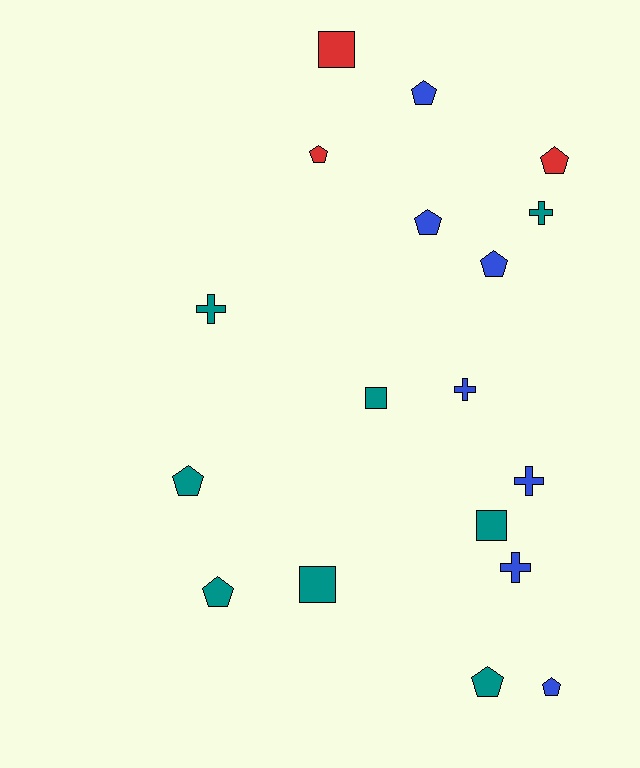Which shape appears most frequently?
Pentagon, with 9 objects.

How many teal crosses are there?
There are 2 teal crosses.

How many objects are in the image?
There are 18 objects.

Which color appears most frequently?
Teal, with 8 objects.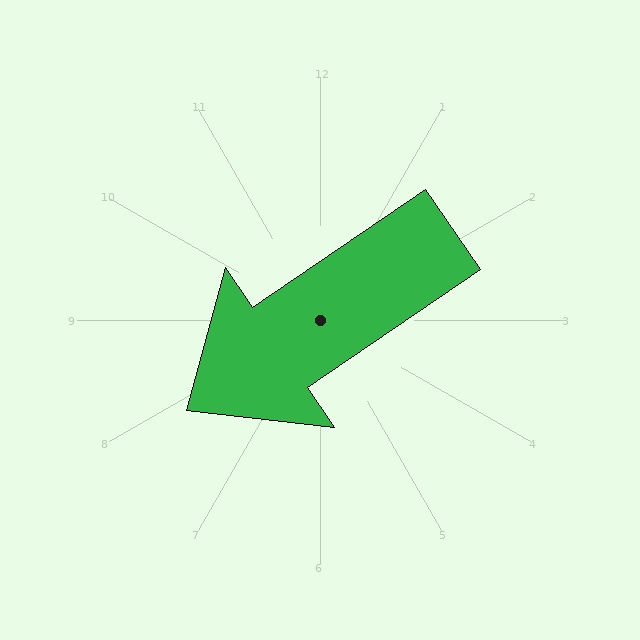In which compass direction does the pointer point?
Southwest.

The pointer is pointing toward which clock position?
Roughly 8 o'clock.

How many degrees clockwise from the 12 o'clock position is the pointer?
Approximately 236 degrees.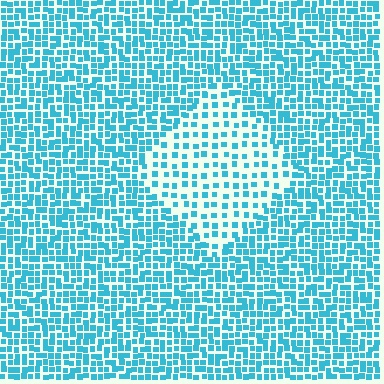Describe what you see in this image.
The image contains small cyan elements arranged at two different densities. A diamond-shaped region is visible where the elements are less densely packed than the surrounding area.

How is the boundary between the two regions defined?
The boundary is defined by a change in element density (approximately 2.1x ratio). All elements are the same color, size, and shape.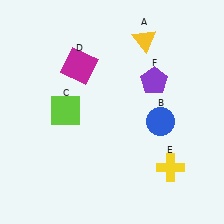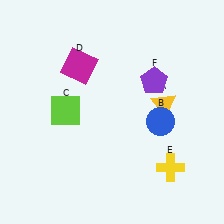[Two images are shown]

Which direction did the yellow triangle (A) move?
The yellow triangle (A) moved down.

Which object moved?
The yellow triangle (A) moved down.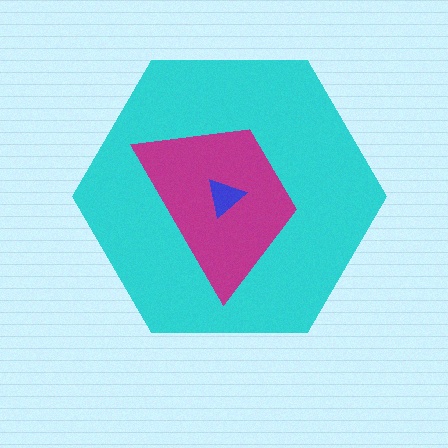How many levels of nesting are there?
3.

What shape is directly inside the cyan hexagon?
The magenta trapezoid.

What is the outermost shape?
The cyan hexagon.